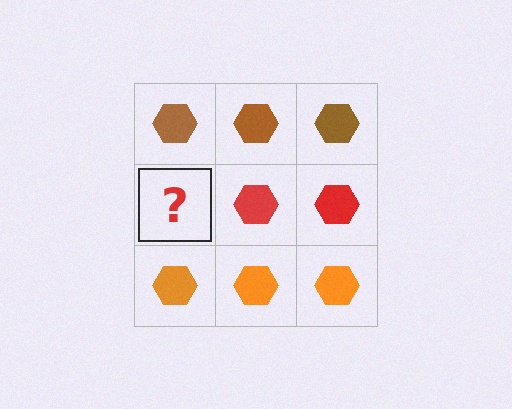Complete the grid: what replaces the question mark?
The question mark should be replaced with a red hexagon.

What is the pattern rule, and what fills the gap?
The rule is that each row has a consistent color. The gap should be filled with a red hexagon.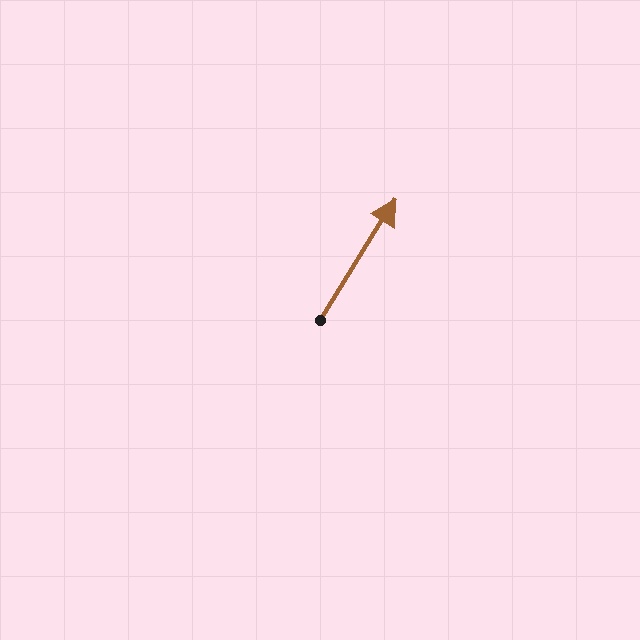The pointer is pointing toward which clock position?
Roughly 1 o'clock.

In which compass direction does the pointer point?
Northeast.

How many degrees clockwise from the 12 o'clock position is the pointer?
Approximately 32 degrees.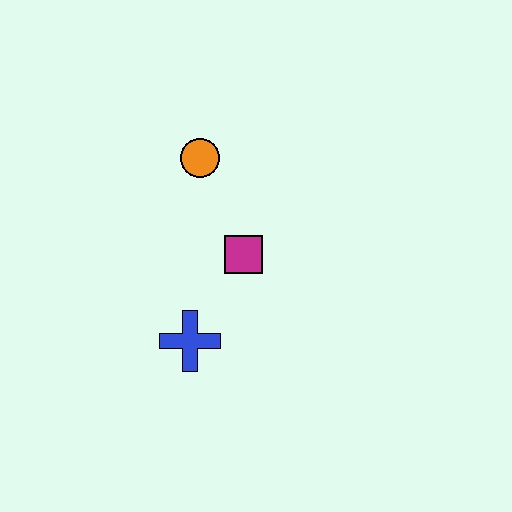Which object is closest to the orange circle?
The magenta square is closest to the orange circle.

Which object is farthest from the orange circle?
The blue cross is farthest from the orange circle.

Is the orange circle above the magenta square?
Yes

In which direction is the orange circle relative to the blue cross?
The orange circle is above the blue cross.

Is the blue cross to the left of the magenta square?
Yes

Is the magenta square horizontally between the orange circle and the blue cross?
No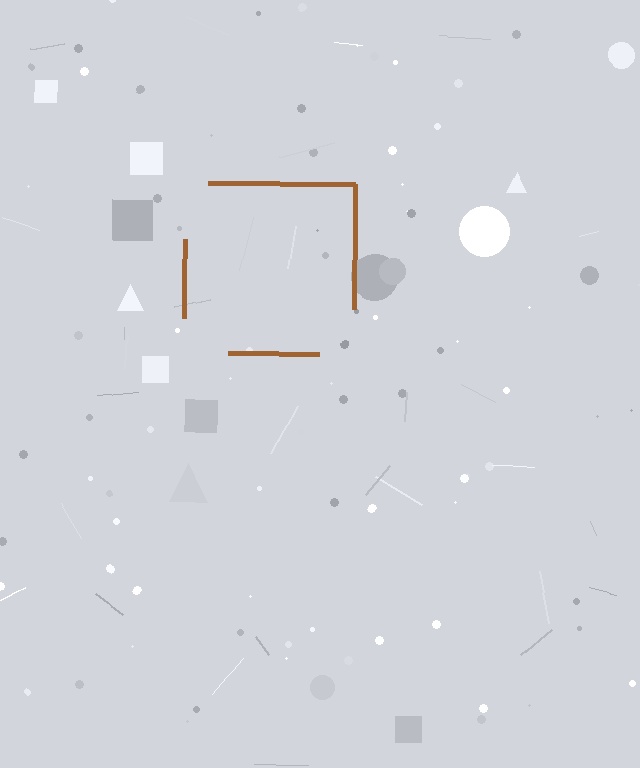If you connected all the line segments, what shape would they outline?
They would outline a square.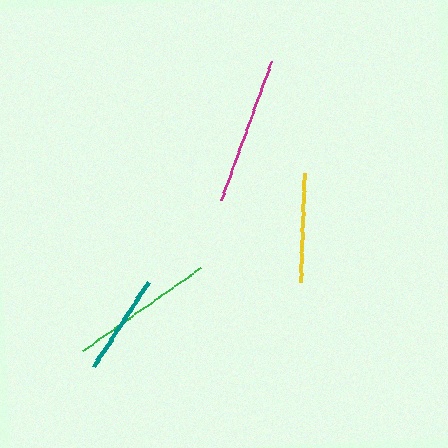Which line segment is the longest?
The magenta line is the longest at approximately 148 pixels.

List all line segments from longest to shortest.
From longest to shortest: magenta, green, yellow, teal.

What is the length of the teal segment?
The teal segment is approximately 101 pixels long.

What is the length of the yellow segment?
The yellow segment is approximately 109 pixels long.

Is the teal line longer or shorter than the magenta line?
The magenta line is longer than the teal line.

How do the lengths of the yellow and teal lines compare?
The yellow and teal lines are approximately the same length.